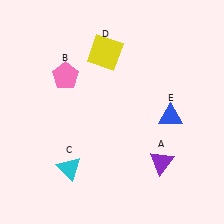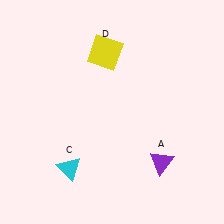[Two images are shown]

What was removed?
The pink pentagon (B), the blue triangle (E) were removed in Image 2.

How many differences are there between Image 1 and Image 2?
There are 2 differences between the two images.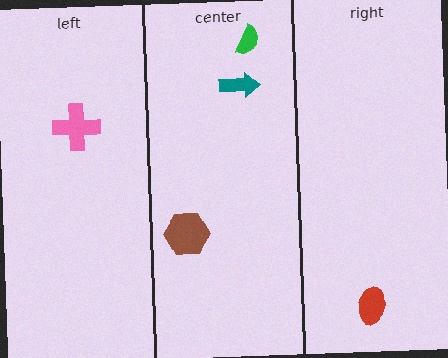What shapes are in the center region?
The teal arrow, the brown hexagon, the green semicircle.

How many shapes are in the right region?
1.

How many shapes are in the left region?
1.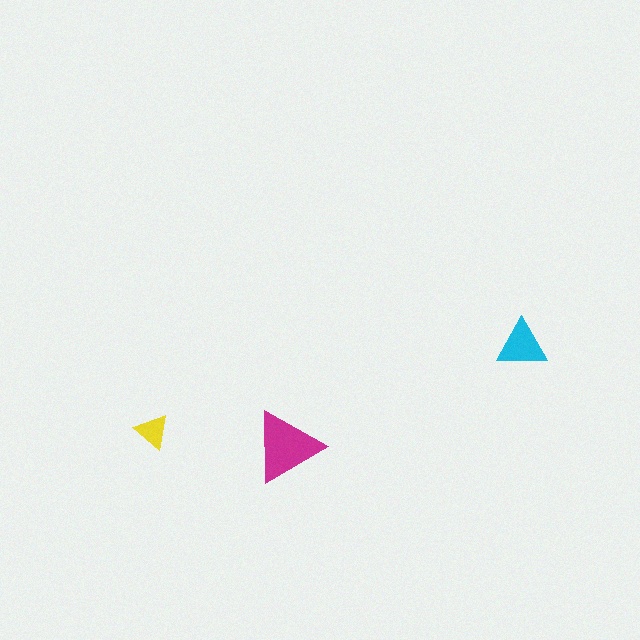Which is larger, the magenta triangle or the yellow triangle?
The magenta one.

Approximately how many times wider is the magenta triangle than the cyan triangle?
About 1.5 times wider.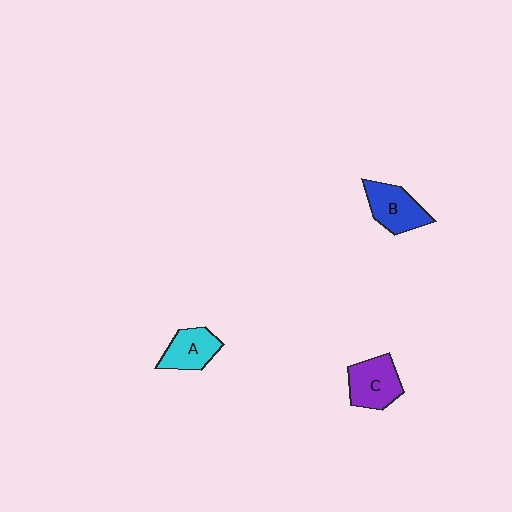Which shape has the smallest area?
Shape A (cyan).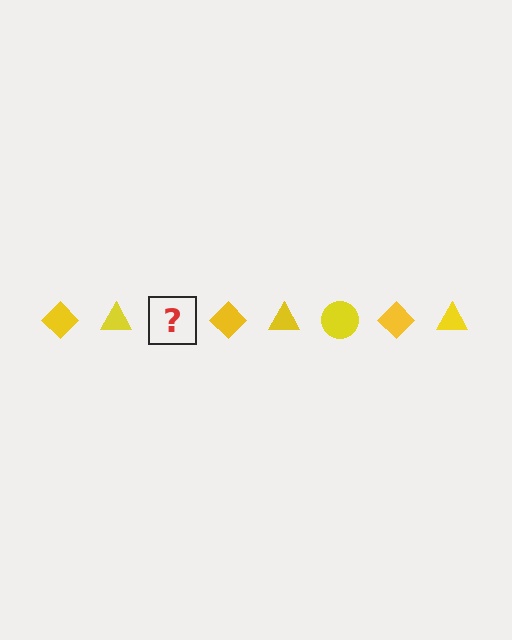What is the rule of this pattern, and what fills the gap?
The rule is that the pattern cycles through diamond, triangle, circle shapes in yellow. The gap should be filled with a yellow circle.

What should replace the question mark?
The question mark should be replaced with a yellow circle.